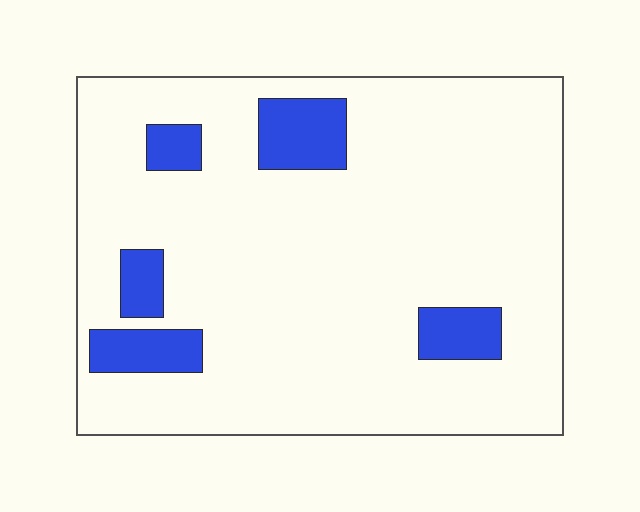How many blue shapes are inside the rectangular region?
5.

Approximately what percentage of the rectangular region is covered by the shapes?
Approximately 10%.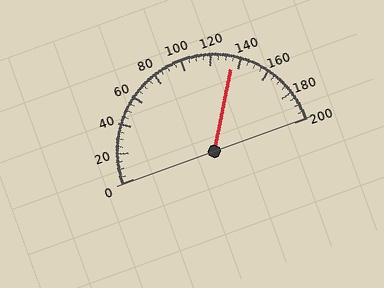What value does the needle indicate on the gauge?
The needle indicates approximately 135.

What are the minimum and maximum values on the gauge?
The gauge ranges from 0 to 200.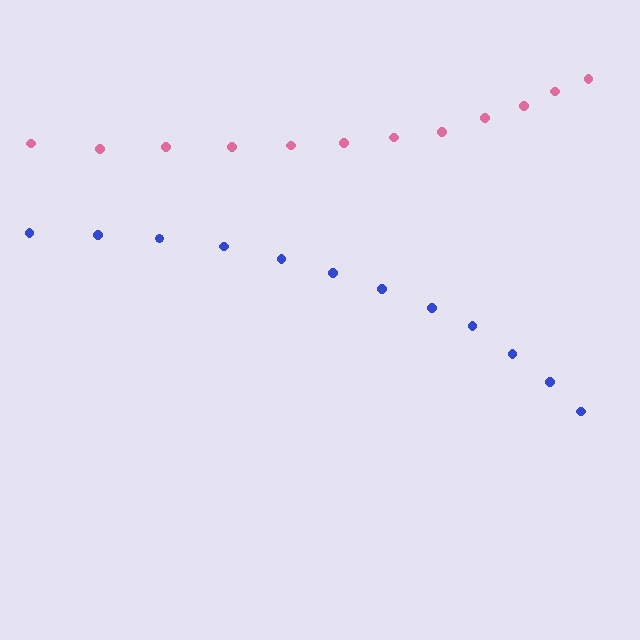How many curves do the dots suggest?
There are 2 distinct paths.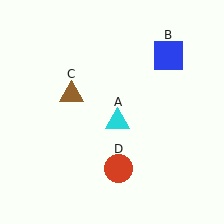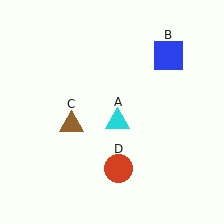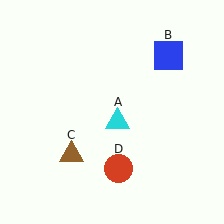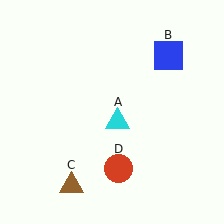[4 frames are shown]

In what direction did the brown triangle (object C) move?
The brown triangle (object C) moved down.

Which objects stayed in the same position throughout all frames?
Cyan triangle (object A) and blue square (object B) and red circle (object D) remained stationary.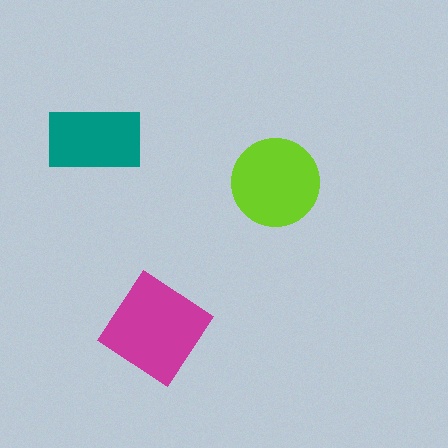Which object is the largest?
The magenta diamond.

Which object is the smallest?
The teal rectangle.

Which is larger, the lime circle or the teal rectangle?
The lime circle.